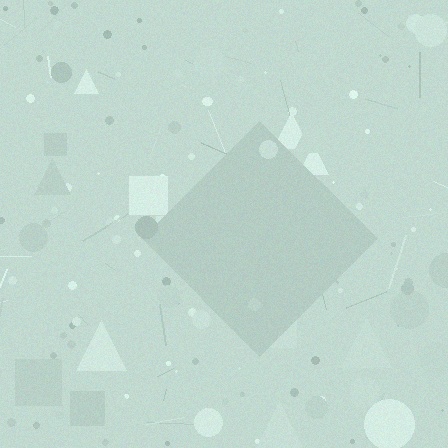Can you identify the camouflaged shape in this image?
The camouflaged shape is a diamond.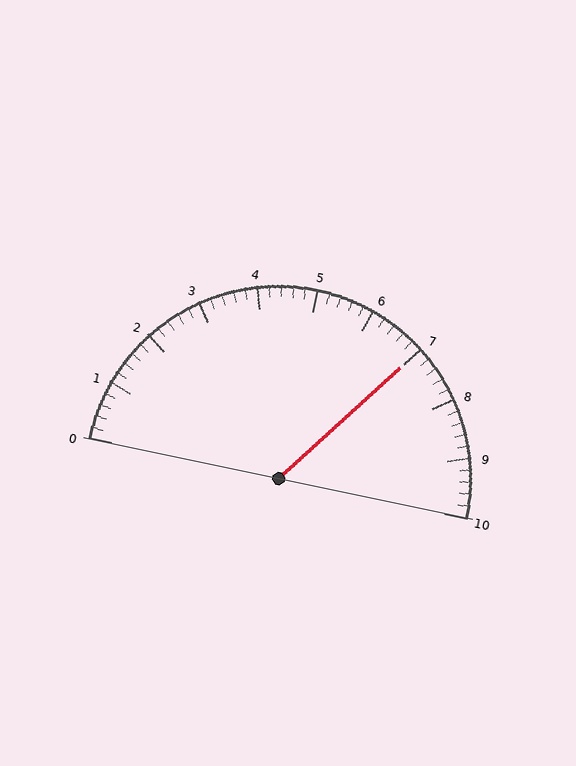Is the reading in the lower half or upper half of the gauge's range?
The reading is in the upper half of the range (0 to 10).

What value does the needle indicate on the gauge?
The needle indicates approximately 7.0.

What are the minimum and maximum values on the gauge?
The gauge ranges from 0 to 10.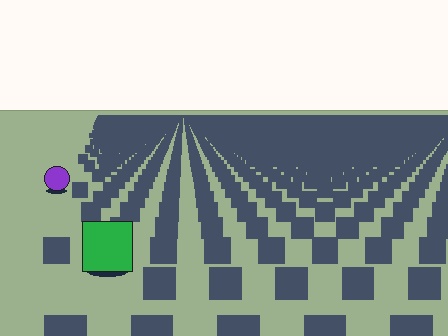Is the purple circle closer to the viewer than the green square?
No. The green square is closer — you can tell from the texture gradient: the ground texture is coarser near it.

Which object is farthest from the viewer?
The purple circle is farthest from the viewer. It appears smaller and the ground texture around it is denser.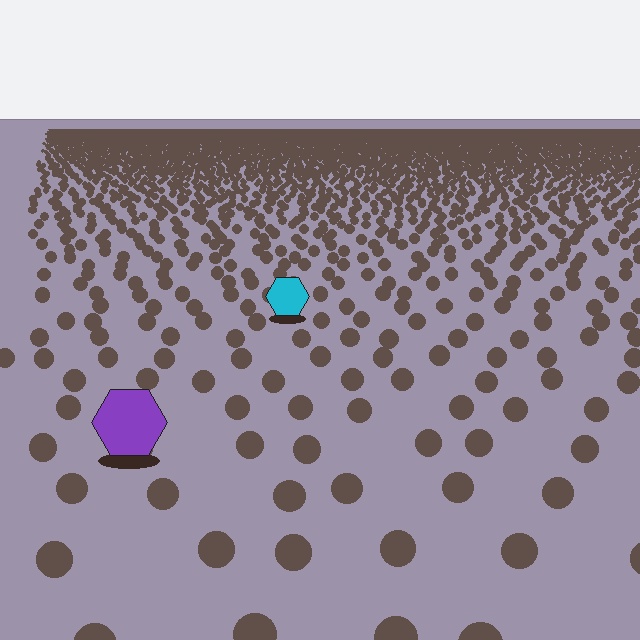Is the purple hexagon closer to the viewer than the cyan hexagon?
Yes. The purple hexagon is closer — you can tell from the texture gradient: the ground texture is coarser near it.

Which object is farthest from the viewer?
The cyan hexagon is farthest from the viewer. It appears smaller and the ground texture around it is denser.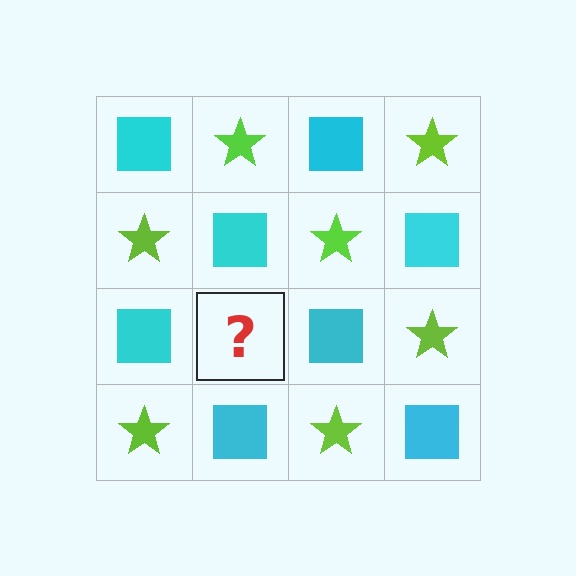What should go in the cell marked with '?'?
The missing cell should contain a lime star.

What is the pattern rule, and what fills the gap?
The rule is that it alternates cyan square and lime star in a checkerboard pattern. The gap should be filled with a lime star.